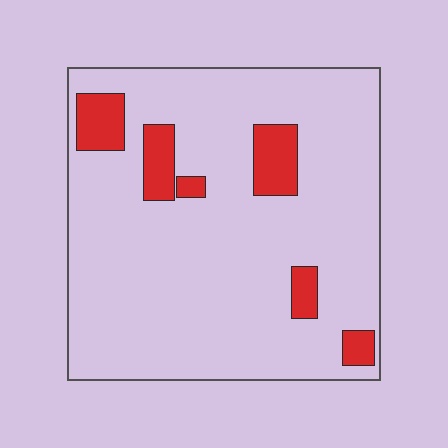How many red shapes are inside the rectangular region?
6.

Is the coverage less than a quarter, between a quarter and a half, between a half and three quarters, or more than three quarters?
Less than a quarter.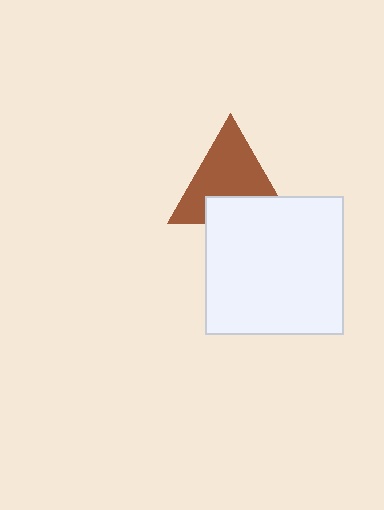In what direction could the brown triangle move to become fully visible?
The brown triangle could move up. That would shift it out from behind the white square entirely.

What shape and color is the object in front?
The object in front is a white square.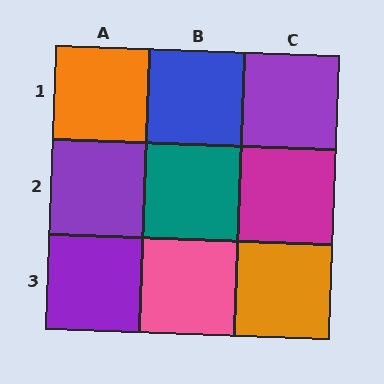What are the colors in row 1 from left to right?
Orange, blue, purple.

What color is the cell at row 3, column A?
Purple.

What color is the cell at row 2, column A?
Purple.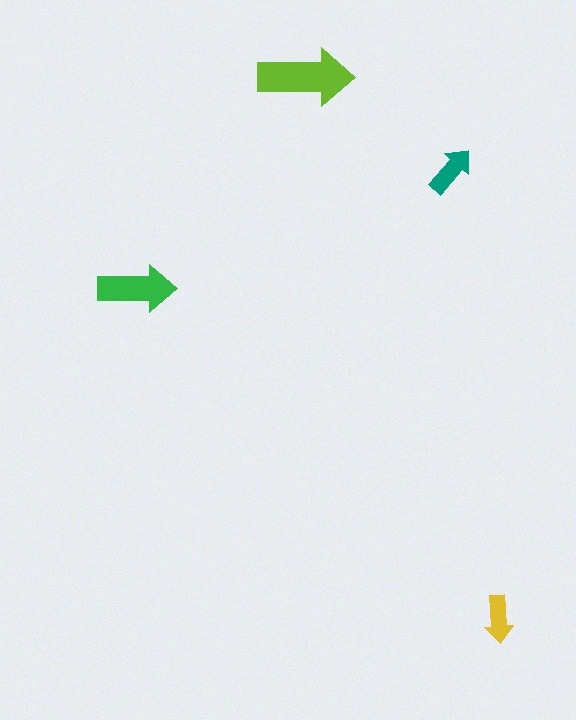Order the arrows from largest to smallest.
the lime one, the green one, the teal one, the yellow one.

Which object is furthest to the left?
The green arrow is leftmost.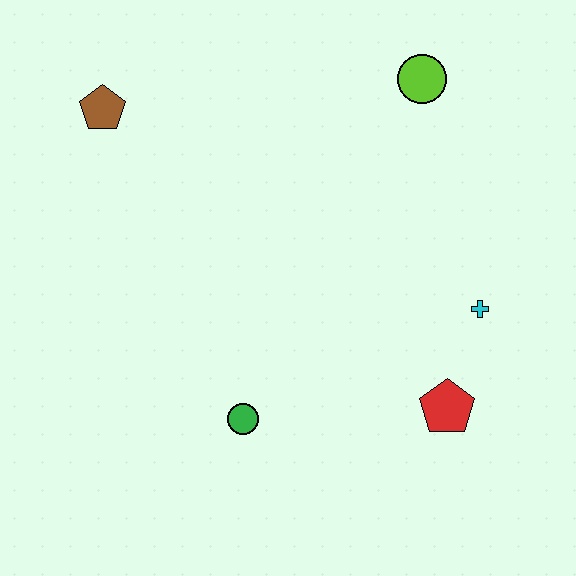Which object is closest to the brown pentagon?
The lime circle is closest to the brown pentagon.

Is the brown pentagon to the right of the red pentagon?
No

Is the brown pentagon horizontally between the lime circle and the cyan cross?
No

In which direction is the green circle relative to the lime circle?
The green circle is below the lime circle.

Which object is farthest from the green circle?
The lime circle is farthest from the green circle.